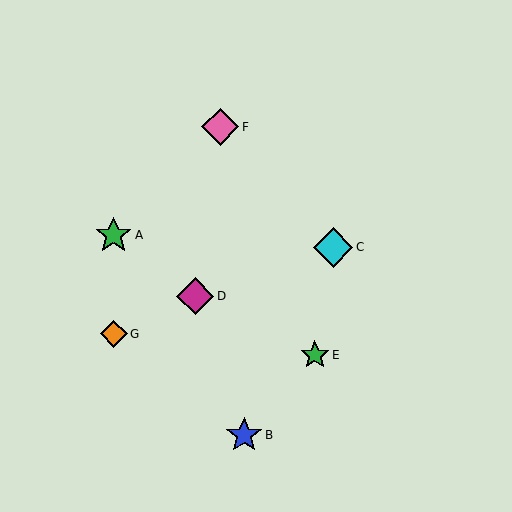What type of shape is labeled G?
Shape G is an orange diamond.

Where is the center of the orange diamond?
The center of the orange diamond is at (114, 334).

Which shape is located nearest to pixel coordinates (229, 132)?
The pink diamond (labeled F) at (220, 127) is nearest to that location.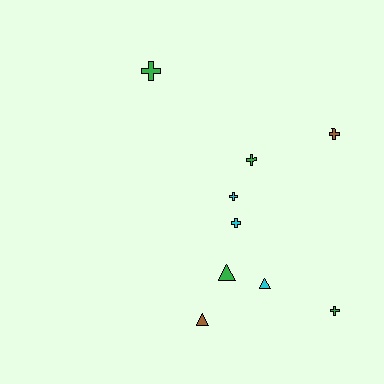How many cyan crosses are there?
There are 2 cyan crosses.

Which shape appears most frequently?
Cross, with 6 objects.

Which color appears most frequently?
Green, with 4 objects.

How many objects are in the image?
There are 9 objects.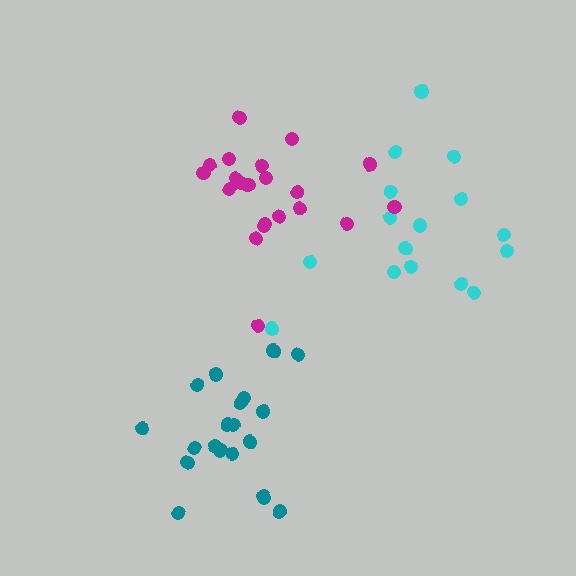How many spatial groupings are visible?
There are 3 spatial groupings.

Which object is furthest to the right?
The cyan cluster is rightmost.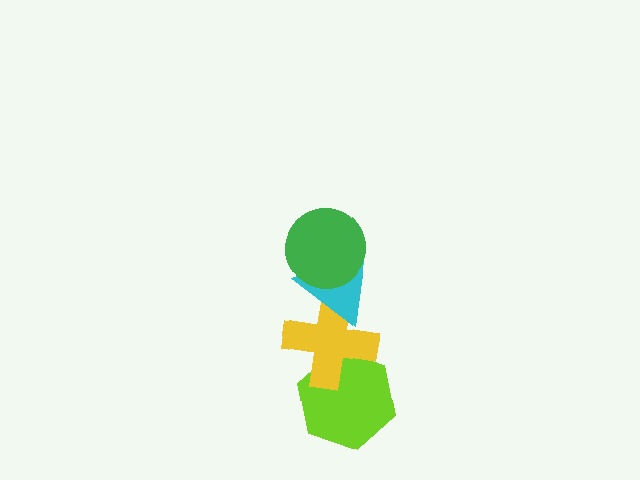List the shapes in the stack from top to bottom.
From top to bottom: the green circle, the cyan triangle, the yellow cross, the lime hexagon.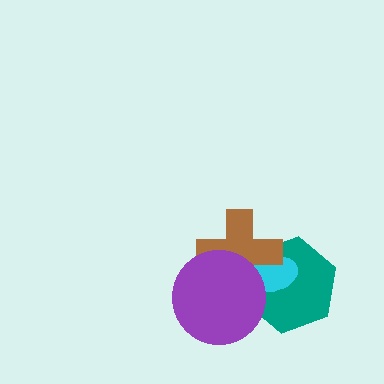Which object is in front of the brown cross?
The purple circle is in front of the brown cross.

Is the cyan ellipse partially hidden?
Yes, it is partially covered by another shape.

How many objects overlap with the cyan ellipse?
3 objects overlap with the cyan ellipse.